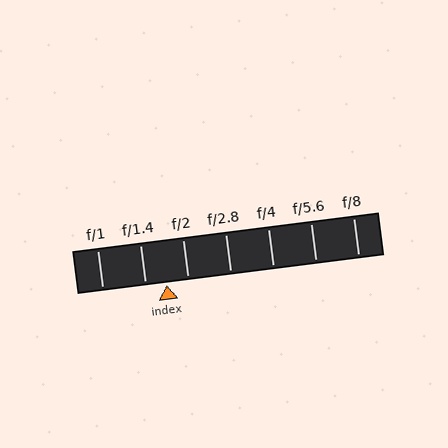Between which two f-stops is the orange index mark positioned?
The index mark is between f/1.4 and f/2.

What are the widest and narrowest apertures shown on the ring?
The widest aperture shown is f/1 and the narrowest is f/8.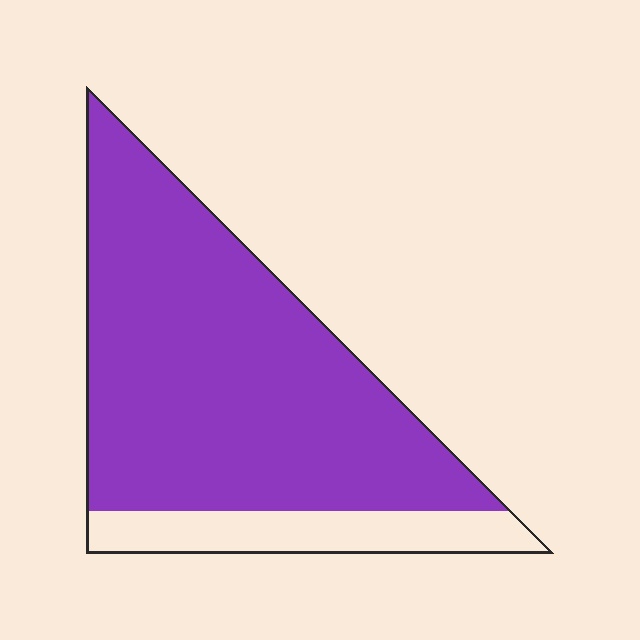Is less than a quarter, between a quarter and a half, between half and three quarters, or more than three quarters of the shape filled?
More than three quarters.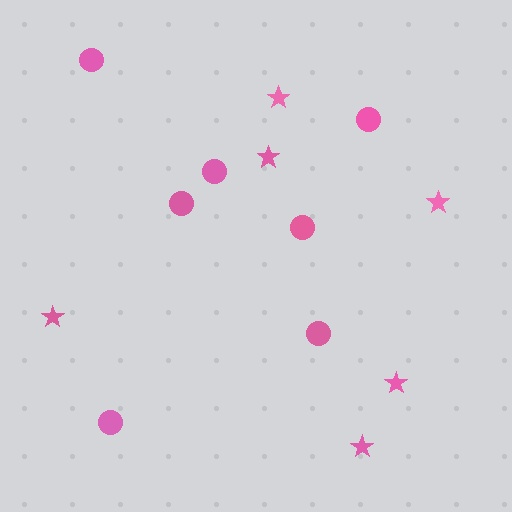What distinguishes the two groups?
There are 2 groups: one group of stars (6) and one group of circles (7).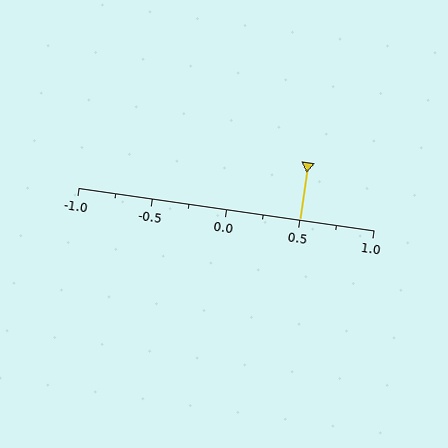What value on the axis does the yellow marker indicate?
The marker indicates approximately 0.5.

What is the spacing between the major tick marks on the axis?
The major ticks are spaced 0.5 apart.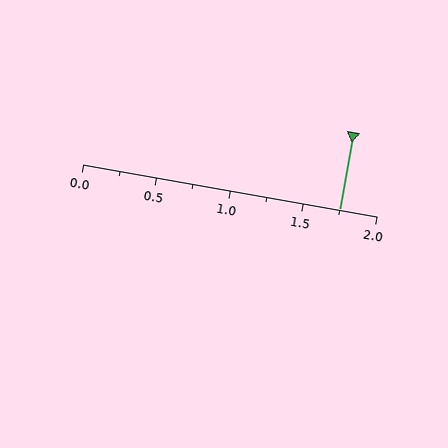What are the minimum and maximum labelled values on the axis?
The axis runs from 0.0 to 2.0.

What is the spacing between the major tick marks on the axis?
The major ticks are spaced 0.5 apart.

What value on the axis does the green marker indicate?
The marker indicates approximately 1.75.